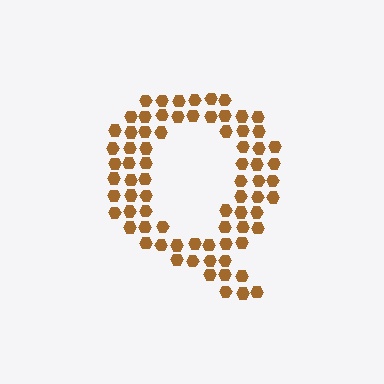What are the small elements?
The small elements are hexagons.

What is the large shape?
The large shape is the letter Q.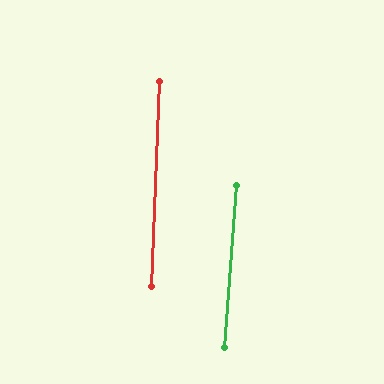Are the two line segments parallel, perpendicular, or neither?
Parallel — their directions differ by only 2.0°.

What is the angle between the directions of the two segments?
Approximately 2 degrees.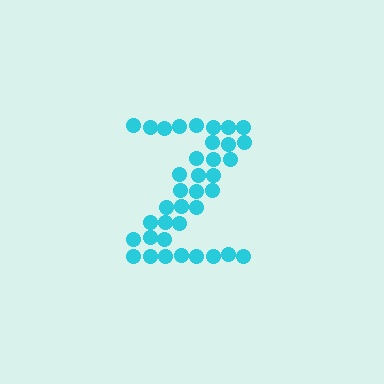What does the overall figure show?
The overall figure shows the letter Z.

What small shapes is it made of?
It is made of small circles.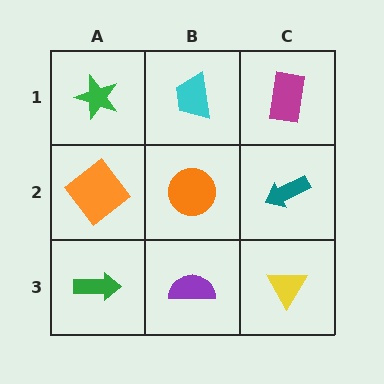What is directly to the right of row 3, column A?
A purple semicircle.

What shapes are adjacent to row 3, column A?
An orange diamond (row 2, column A), a purple semicircle (row 3, column B).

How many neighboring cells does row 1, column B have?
3.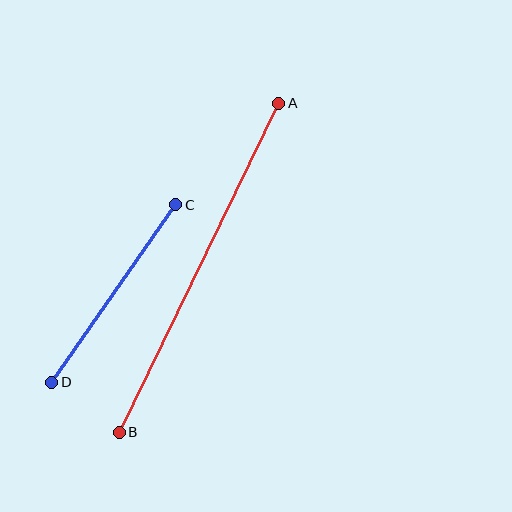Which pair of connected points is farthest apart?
Points A and B are farthest apart.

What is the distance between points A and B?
The distance is approximately 365 pixels.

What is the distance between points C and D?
The distance is approximately 217 pixels.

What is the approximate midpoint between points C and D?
The midpoint is at approximately (114, 294) pixels.